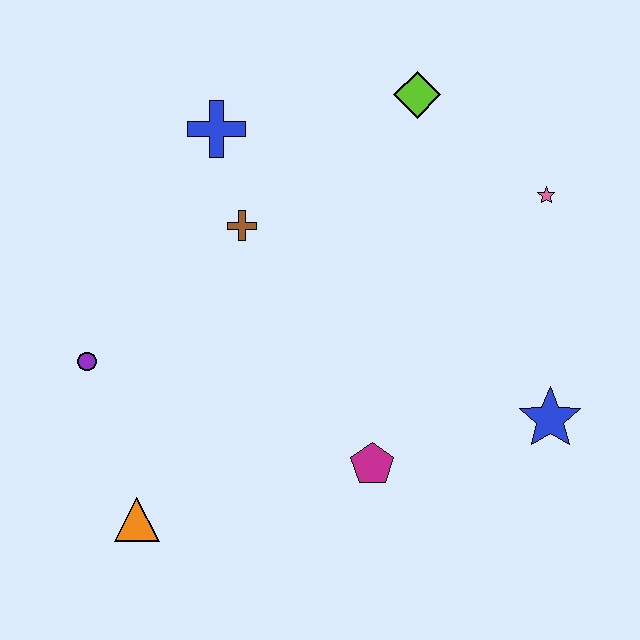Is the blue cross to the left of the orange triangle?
No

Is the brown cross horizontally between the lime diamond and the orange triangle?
Yes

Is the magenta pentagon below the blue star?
Yes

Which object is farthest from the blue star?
The purple circle is farthest from the blue star.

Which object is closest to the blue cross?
The brown cross is closest to the blue cross.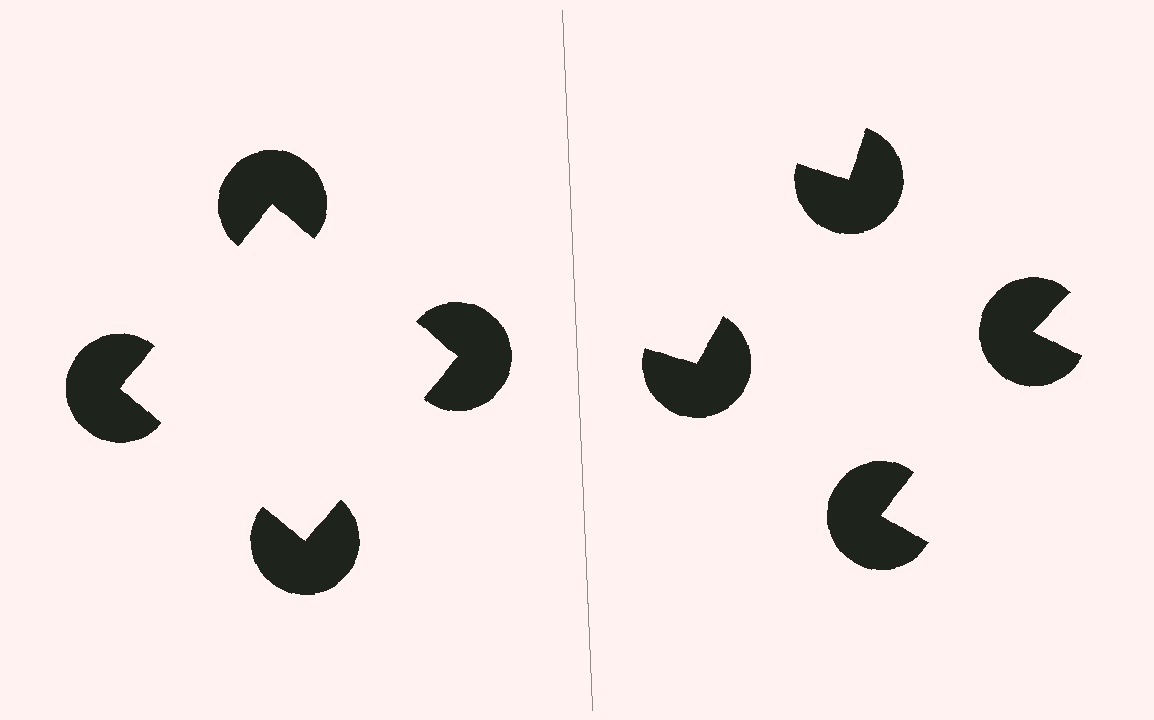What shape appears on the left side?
An illusory square.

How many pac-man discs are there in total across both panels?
8 — 4 on each side.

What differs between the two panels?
The pac-man discs are positioned identically on both sides; only the wedge orientations differ. On the left they align to a square; on the right they are misaligned.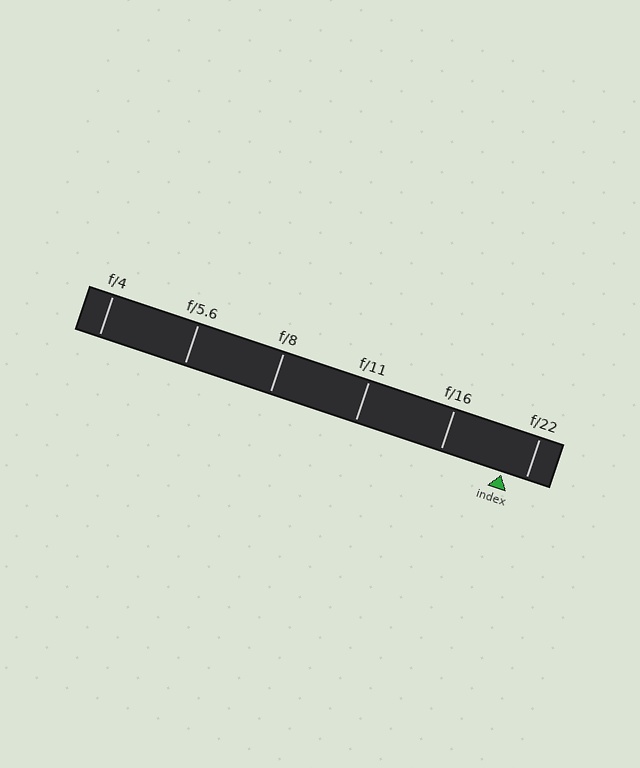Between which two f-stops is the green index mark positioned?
The index mark is between f/16 and f/22.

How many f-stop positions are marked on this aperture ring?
There are 6 f-stop positions marked.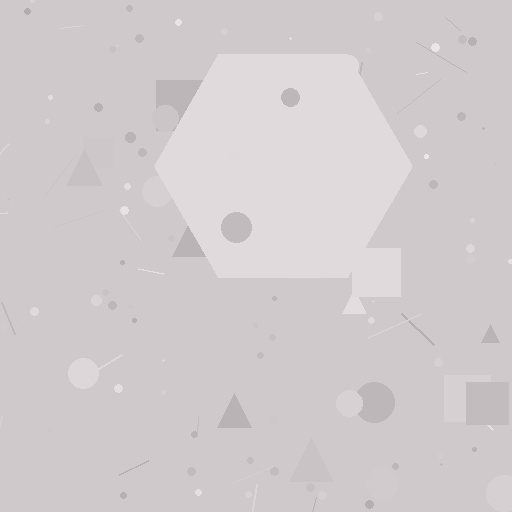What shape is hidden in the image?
A hexagon is hidden in the image.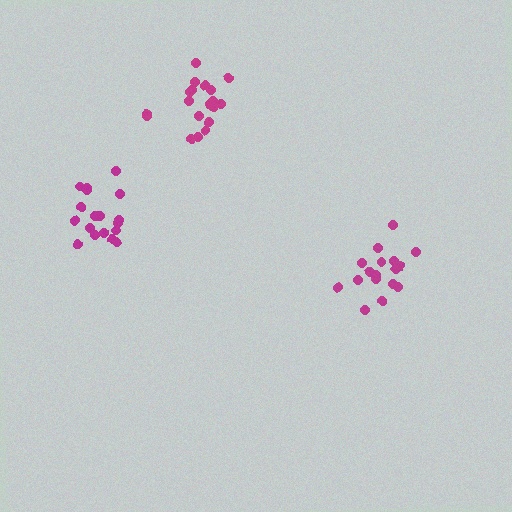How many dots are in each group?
Group 1: 17 dots, Group 2: 20 dots, Group 3: 19 dots (56 total).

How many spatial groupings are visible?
There are 3 spatial groupings.